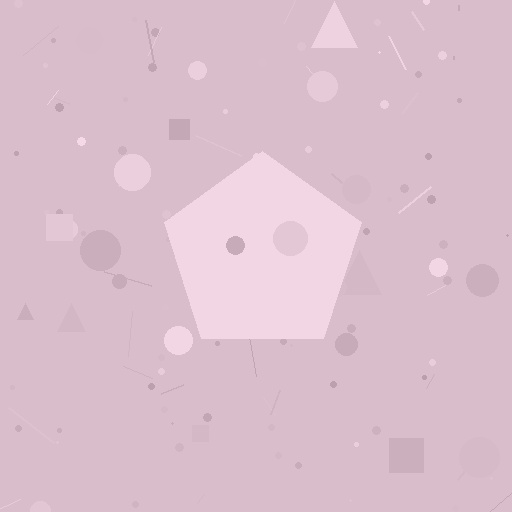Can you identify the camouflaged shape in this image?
The camouflaged shape is a pentagon.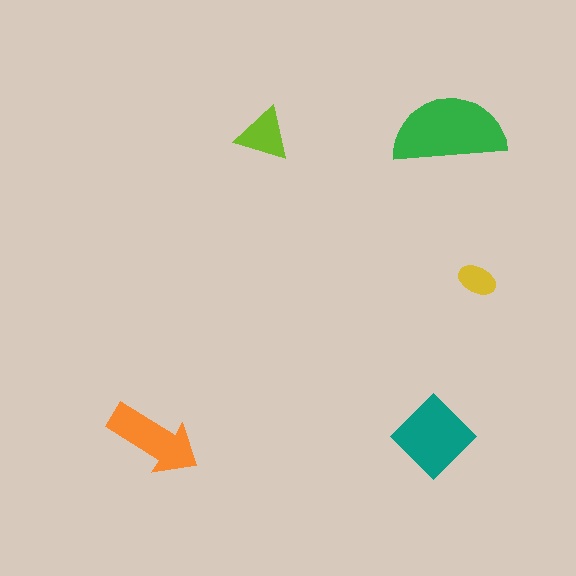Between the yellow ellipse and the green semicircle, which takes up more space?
The green semicircle.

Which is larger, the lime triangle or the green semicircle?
The green semicircle.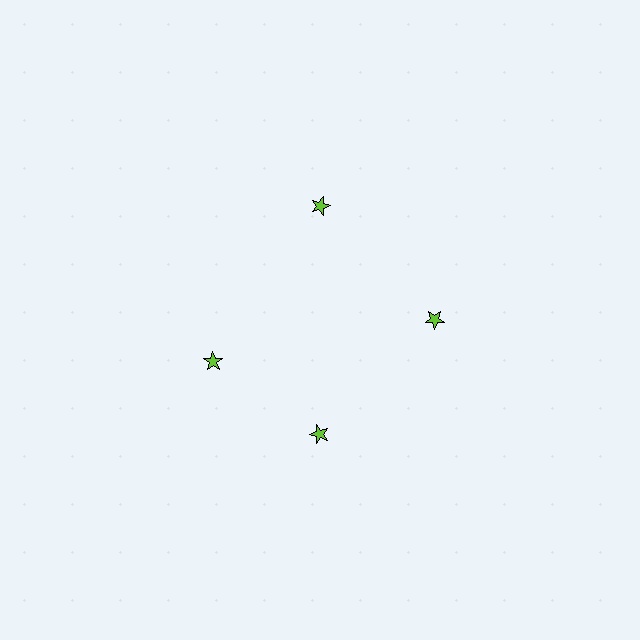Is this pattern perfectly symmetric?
No. The 4 lime stars are arranged in a ring, but one element near the 9 o'clock position is rotated out of alignment along the ring, breaking the 4-fold rotational symmetry.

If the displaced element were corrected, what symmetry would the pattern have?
It would have 4-fold rotational symmetry — the pattern would map onto itself every 90 degrees.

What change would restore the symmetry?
The symmetry would be restored by rotating it back into even spacing with its neighbors so that all 4 stars sit at equal angles and equal distance from the center.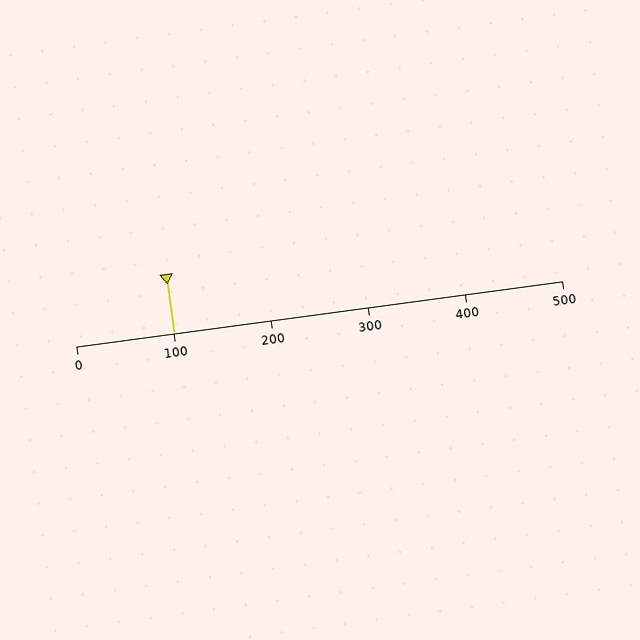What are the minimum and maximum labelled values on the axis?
The axis runs from 0 to 500.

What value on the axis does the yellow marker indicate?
The marker indicates approximately 100.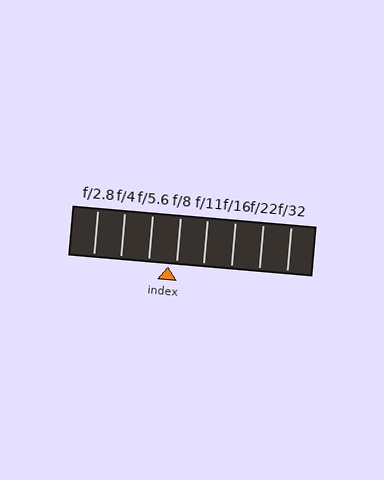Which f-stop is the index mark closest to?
The index mark is closest to f/8.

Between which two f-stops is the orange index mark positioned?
The index mark is between f/5.6 and f/8.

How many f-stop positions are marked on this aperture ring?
There are 8 f-stop positions marked.